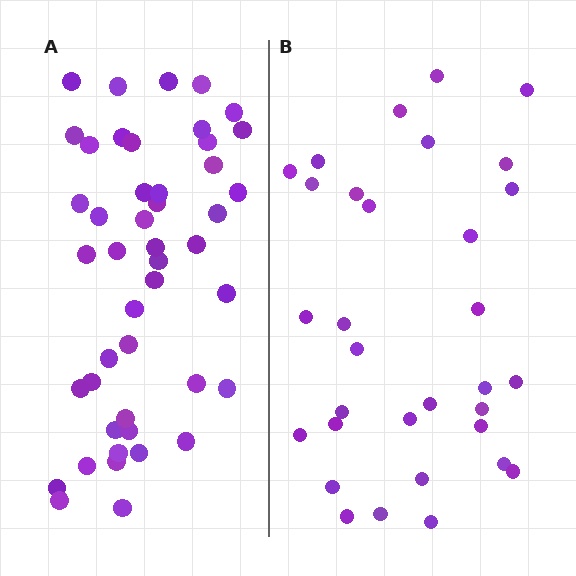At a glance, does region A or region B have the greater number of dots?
Region A (the left region) has more dots.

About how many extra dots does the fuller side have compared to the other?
Region A has approximately 15 more dots than region B.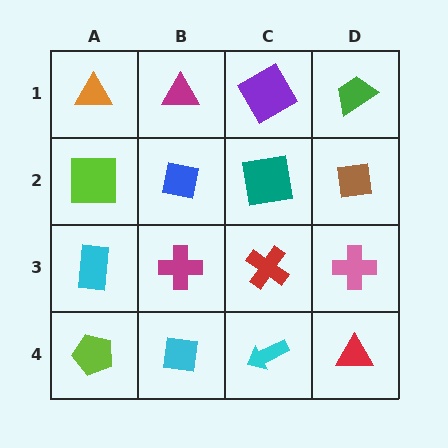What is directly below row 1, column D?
A brown square.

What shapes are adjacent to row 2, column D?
A green trapezoid (row 1, column D), a pink cross (row 3, column D), a teal square (row 2, column C).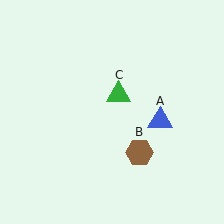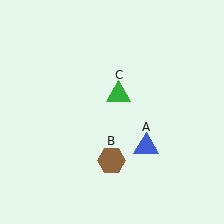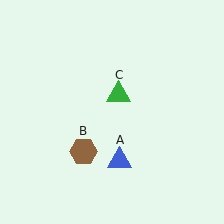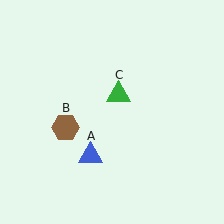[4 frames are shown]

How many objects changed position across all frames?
2 objects changed position: blue triangle (object A), brown hexagon (object B).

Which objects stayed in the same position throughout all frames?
Green triangle (object C) remained stationary.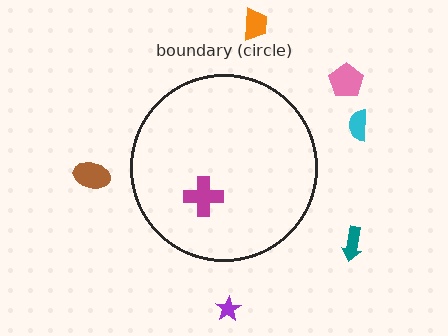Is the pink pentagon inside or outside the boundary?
Outside.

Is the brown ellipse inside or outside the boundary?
Outside.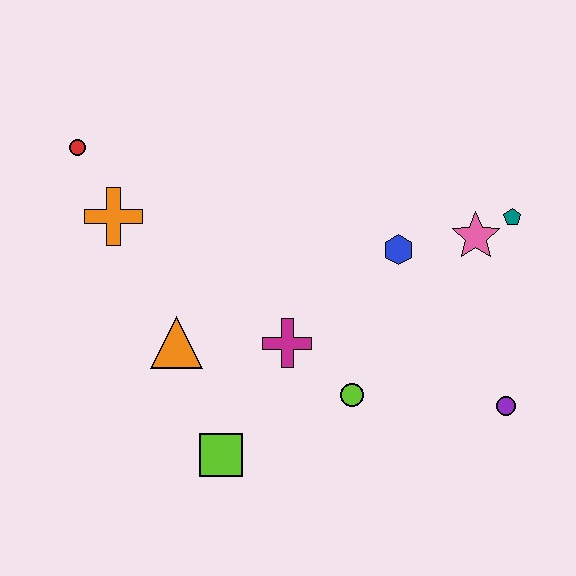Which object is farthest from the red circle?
The purple circle is farthest from the red circle.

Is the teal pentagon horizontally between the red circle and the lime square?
No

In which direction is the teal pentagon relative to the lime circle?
The teal pentagon is above the lime circle.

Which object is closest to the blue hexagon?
The pink star is closest to the blue hexagon.